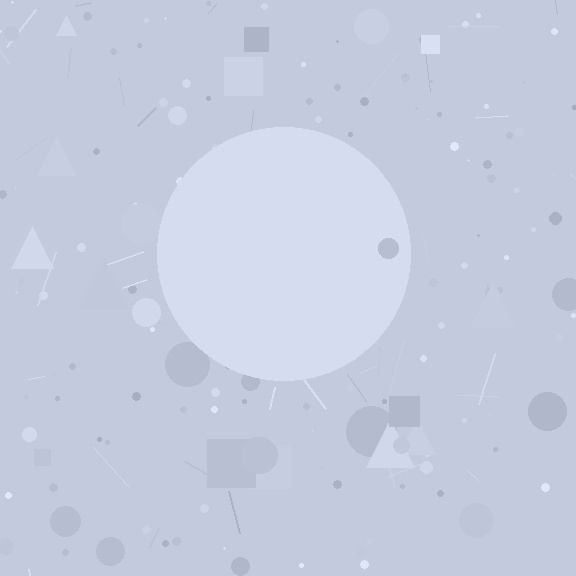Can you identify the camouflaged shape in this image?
The camouflaged shape is a circle.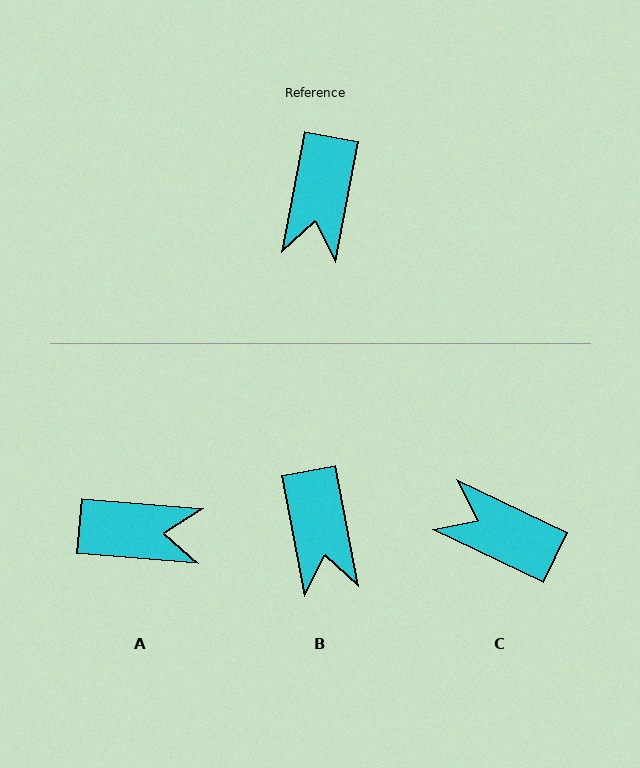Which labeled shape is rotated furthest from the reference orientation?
C, about 105 degrees away.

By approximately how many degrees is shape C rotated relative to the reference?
Approximately 105 degrees clockwise.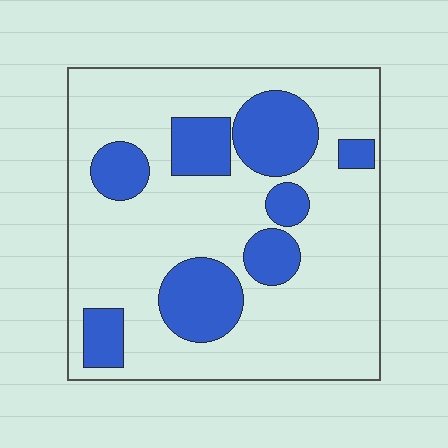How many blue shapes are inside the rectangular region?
8.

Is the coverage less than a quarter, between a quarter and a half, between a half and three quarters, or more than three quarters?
Between a quarter and a half.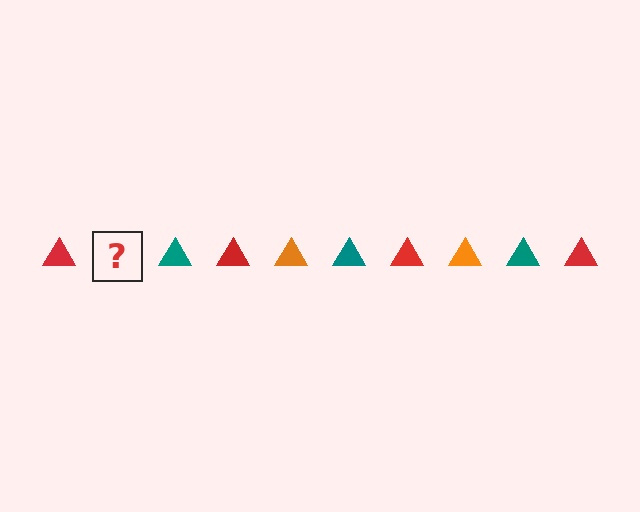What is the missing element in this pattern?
The missing element is an orange triangle.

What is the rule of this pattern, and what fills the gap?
The rule is that the pattern cycles through red, orange, teal triangles. The gap should be filled with an orange triangle.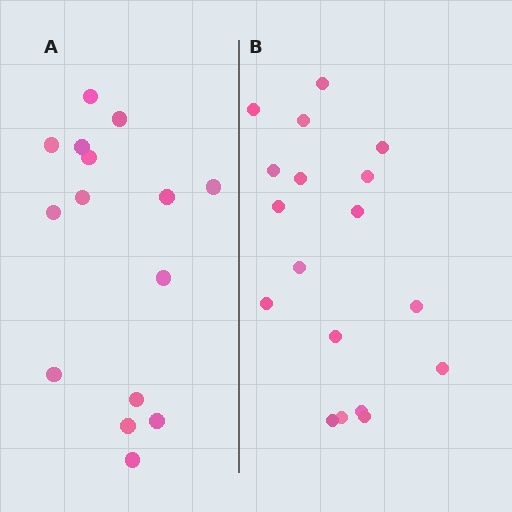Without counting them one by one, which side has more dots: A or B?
Region B (the right region) has more dots.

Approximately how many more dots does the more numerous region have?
Region B has just a few more — roughly 2 or 3 more dots than region A.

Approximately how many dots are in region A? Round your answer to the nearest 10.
About 20 dots. (The exact count is 15, which rounds to 20.)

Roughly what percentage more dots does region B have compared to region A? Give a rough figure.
About 20% more.